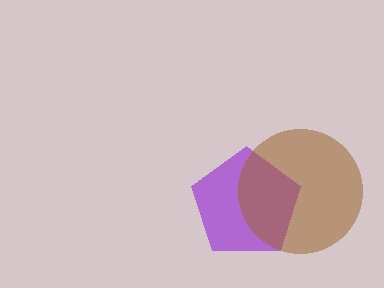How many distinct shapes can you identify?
There are 2 distinct shapes: a purple pentagon, a brown circle.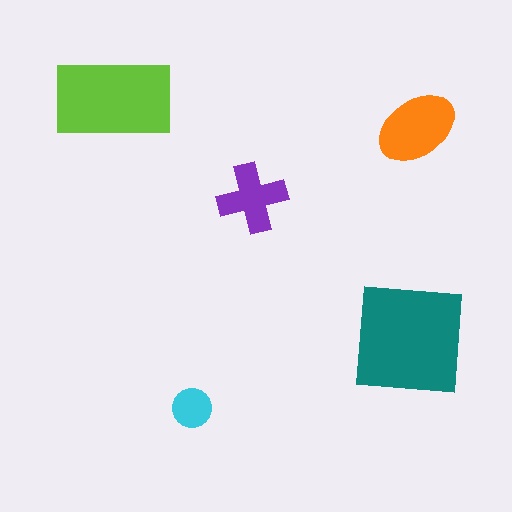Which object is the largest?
The teal square.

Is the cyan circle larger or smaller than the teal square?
Smaller.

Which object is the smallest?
The cyan circle.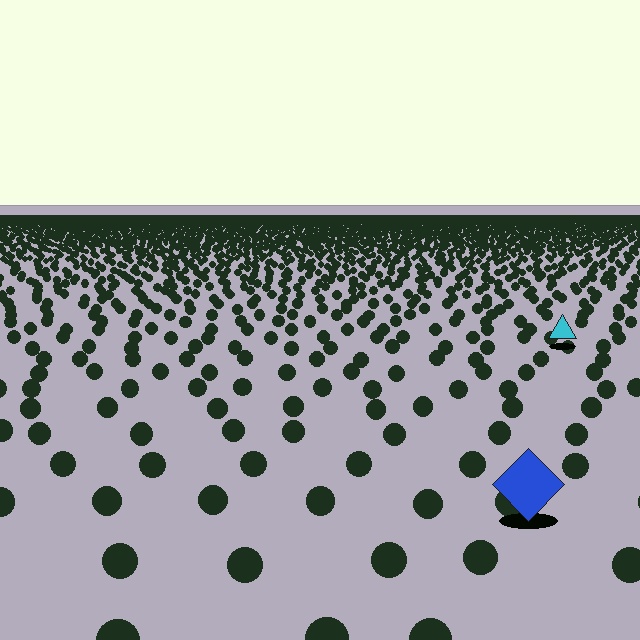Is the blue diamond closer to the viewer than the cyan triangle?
Yes. The blue diamond is closer — you can tell from the texture gradient: the ground texture is coarser near it.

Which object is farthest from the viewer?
The cyan triangle is farthest from the viewer. It appears smaller and the ground texture around it is denser.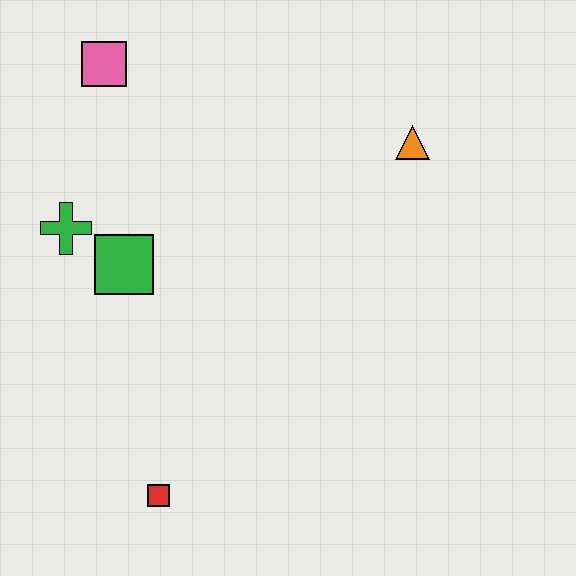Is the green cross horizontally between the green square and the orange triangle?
No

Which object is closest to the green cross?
The green square is closest to the green cross.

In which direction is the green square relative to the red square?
The green square is above the red square.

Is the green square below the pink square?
Yes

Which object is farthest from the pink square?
The red square is farthest from the pink square.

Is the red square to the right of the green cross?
Yes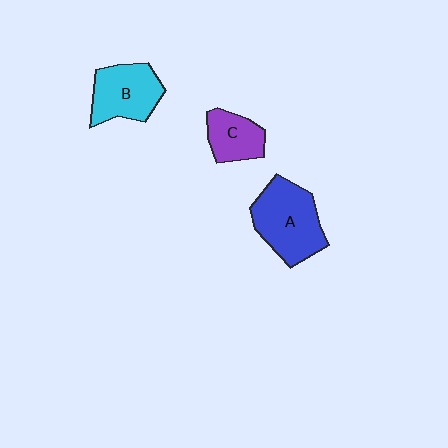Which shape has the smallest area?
Shape C (purple).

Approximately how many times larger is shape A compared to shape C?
Approximately 1.8 times.